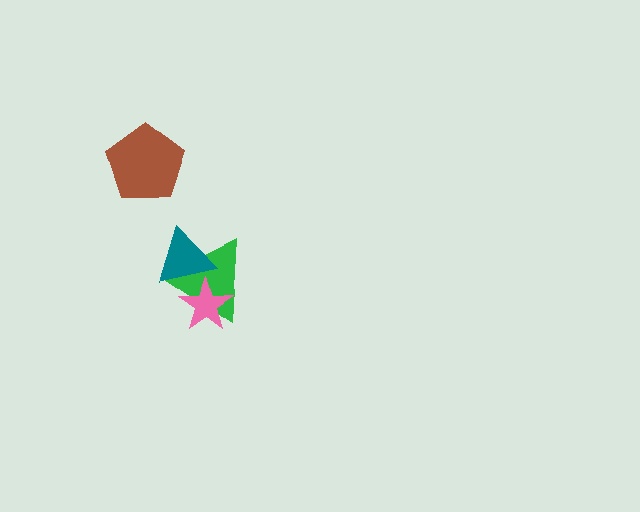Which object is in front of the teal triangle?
The pink star is in front of the teal triangle.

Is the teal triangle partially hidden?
Yes, it is partially covered by another shape.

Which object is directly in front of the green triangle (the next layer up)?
The teal triangle is directly in front of the green triangle.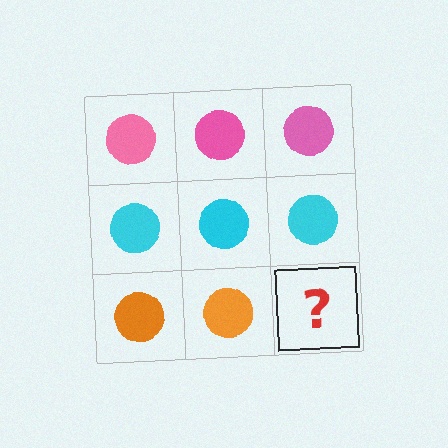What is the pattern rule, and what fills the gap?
The rule is that each row has a consistent color. The gap should be filled with an orange circle.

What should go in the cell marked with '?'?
The missing cell should contain an orange circle.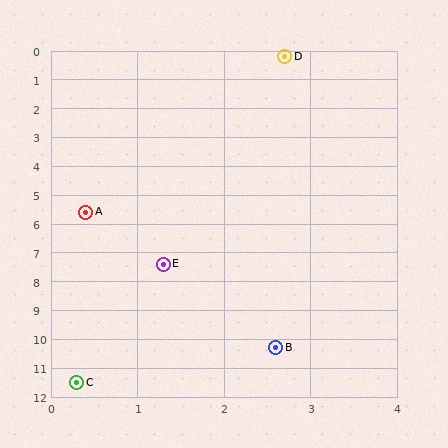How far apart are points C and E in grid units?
Points C and E are about 4.2 grid units apart.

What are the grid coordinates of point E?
Point E is at approximately (1.3, 7.4).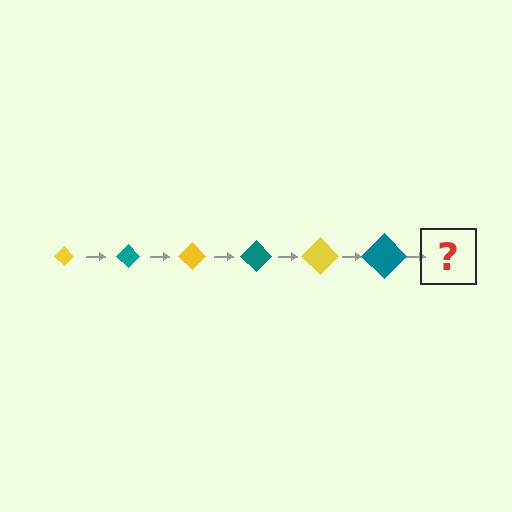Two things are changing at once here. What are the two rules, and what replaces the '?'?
The two rules are that the diamond grows larger each step and the color cycles through yellow and teal. The '?' should be a yellow diamond, larger than the previous one.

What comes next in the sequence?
The next element should be a yellow diamond, larger than the previous one.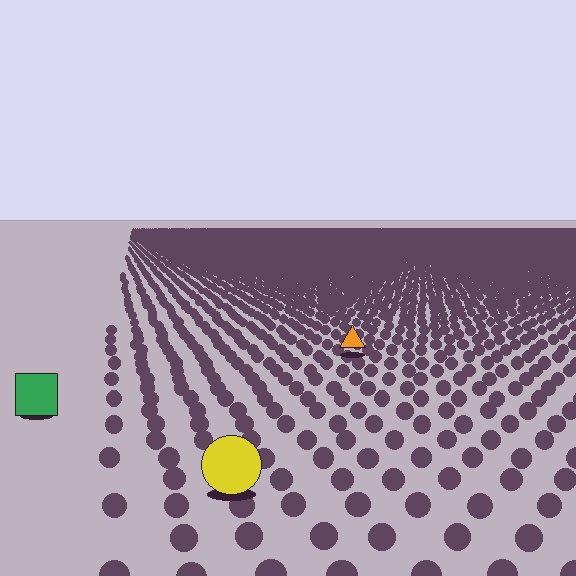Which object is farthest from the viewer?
The orange triangle is farthest from the viewer. It appears smaller and the ground texture around it is denser.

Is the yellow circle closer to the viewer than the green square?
Yes. The yellow circle is closer — you can tell from the texture gradient: the ground texture is coarser near it.